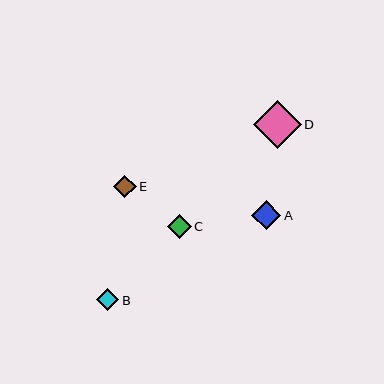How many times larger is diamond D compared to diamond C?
Diamond D is approximately 2.0 times the size of diamond C.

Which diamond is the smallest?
Diamond B is the smallest with a size of approximately 22 pixels.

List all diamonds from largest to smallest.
From largest to smallest: D, A, C, E, B.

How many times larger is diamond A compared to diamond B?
Diamond A is approximately 1.3 times the size of diamond B.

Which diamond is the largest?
Diamond D is the largest with a size of approximately 48 pixels.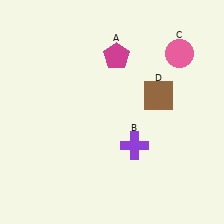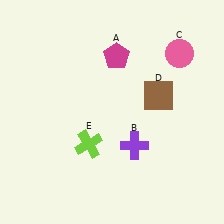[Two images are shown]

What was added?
A lime cross (E) was added in Image 2.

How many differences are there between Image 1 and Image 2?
There is 1 difference between the two images.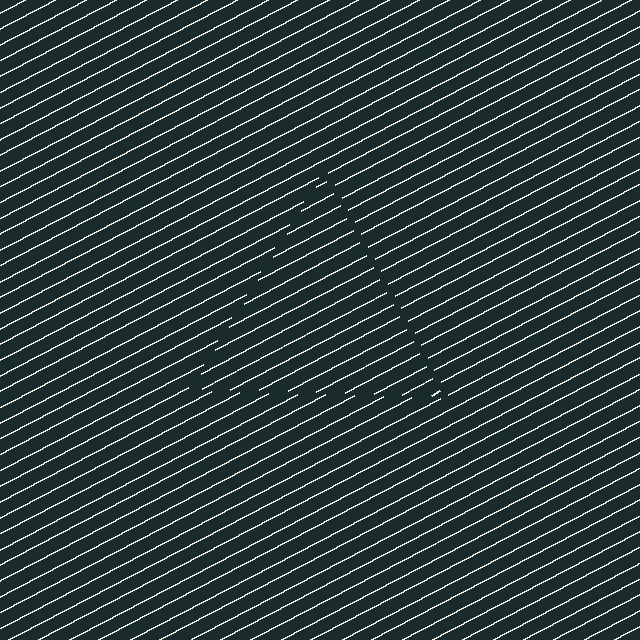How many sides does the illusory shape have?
3 sides — the line-ends trace a triangle.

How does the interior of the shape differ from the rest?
The interior of the shape contains the same grating, shifted by half a period — the contour is defined by the phase discontinuity where line-ends from the inner and outer gratings abut.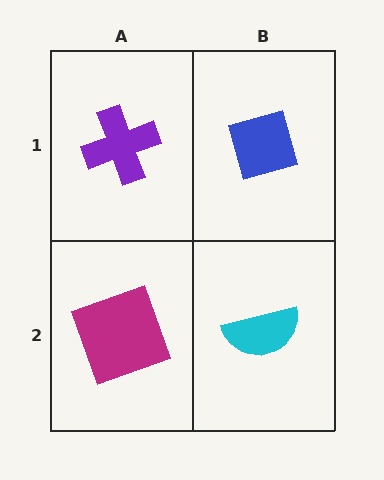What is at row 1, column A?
A purple cross.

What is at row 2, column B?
A cyan semicircle.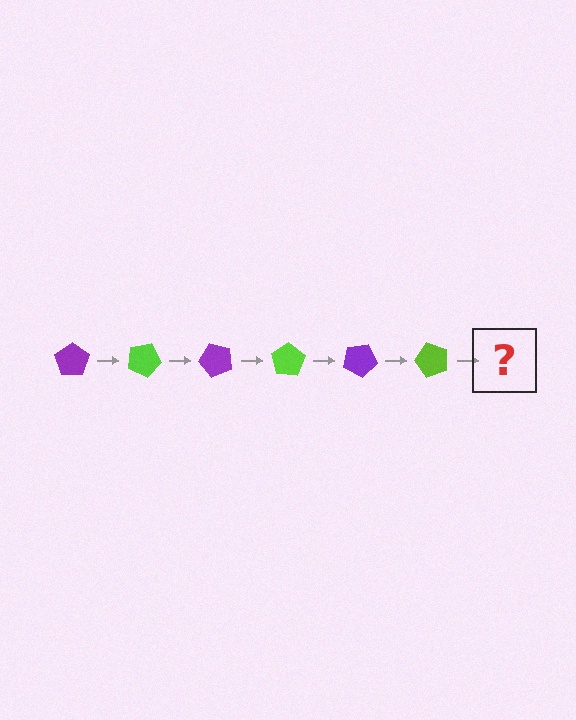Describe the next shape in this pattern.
It should be a purple pentagon, rotated 150 degrees from the start.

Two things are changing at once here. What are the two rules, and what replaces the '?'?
The two rules are that it rotates 25 degrees each step and the color cycles through purple and lime. The '?' should be a purple pentagon, rotated 150 degrees from the start.